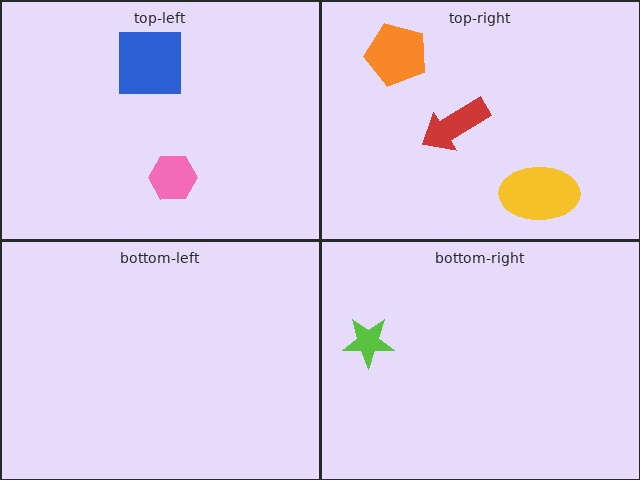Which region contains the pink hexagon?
The top-left region.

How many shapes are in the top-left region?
2.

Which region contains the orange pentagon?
The top-right region.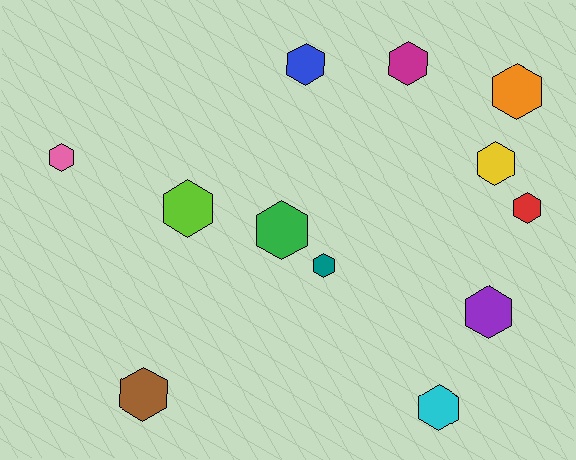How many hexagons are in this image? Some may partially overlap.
There are 12 hexagons.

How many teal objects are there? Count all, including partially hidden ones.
There is 1 teal object.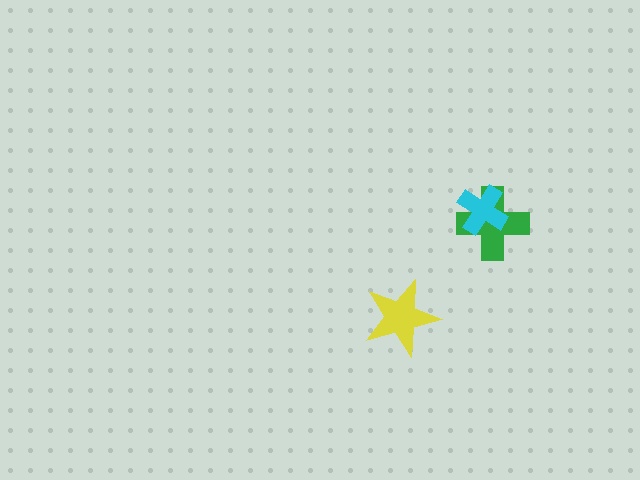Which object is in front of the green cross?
The cyan cross is in front of the green cross.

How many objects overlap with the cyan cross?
1 object overlaps with the cyan cross.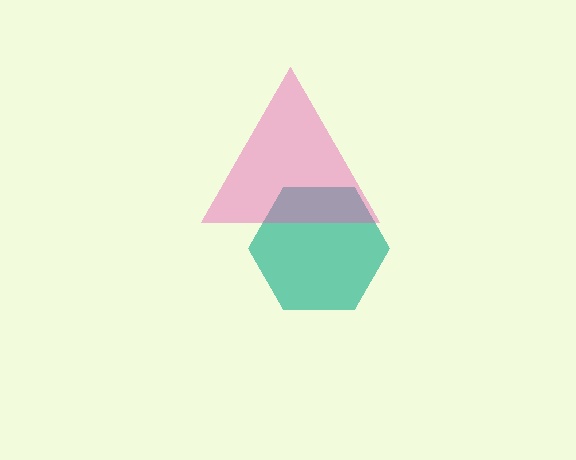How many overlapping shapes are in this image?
There are 2 overlapping shapes in the image.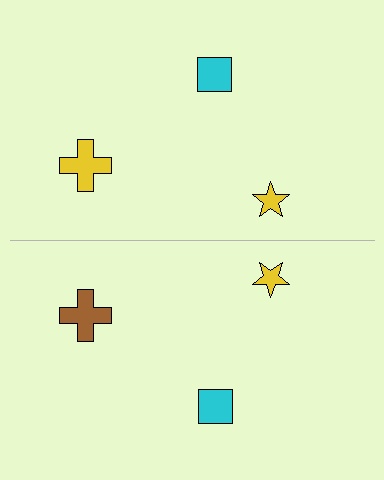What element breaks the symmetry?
The brown cross on the bottom side breaks the symmetry — its mirror counterpart is yellow.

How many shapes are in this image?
There are 6 shapes in this image.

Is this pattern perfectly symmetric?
No, the pattern is not perfectly symmetric. The brown cross on the bottom side breaks the symmetry — its mirror counterpart is yellow.